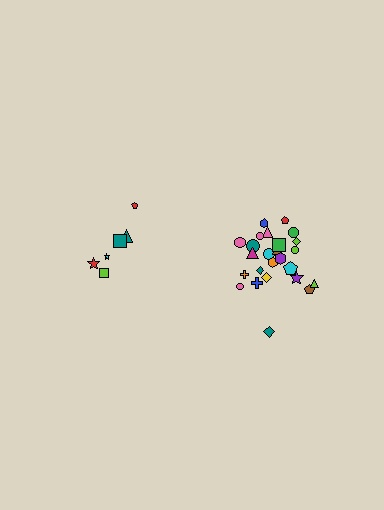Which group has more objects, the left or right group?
The right group.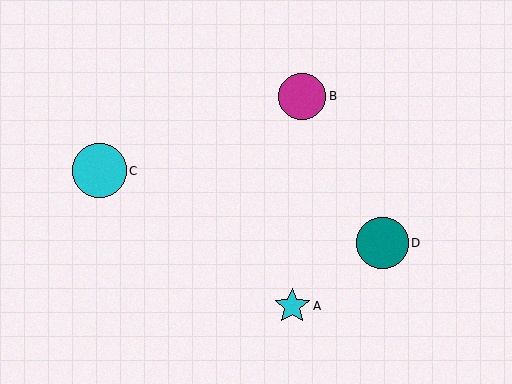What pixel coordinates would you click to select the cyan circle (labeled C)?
Click at (99, 171) to select the cyan circle C.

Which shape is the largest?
The cyan circle (labeled C) is the largest.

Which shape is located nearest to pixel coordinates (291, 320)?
The cyan star (labeled A) at (292, 306) is nearest to that location.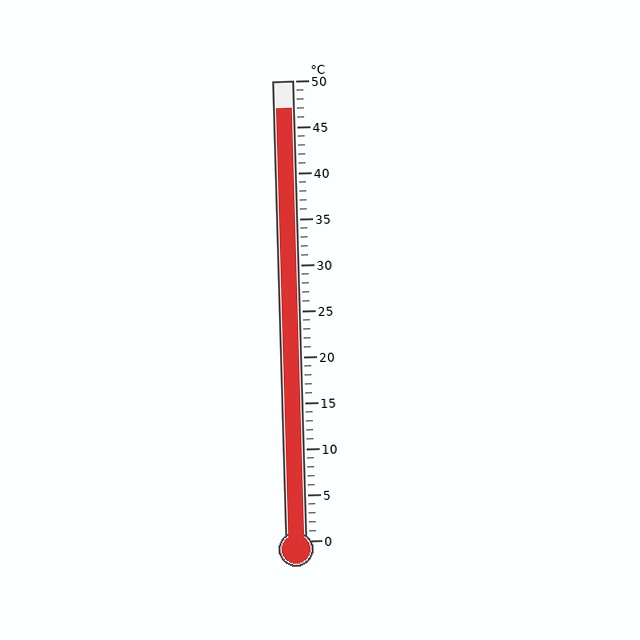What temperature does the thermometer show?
The thermometer shows approximately 47°C.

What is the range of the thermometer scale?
The thermometer scale ranges from 0°C to 50°C.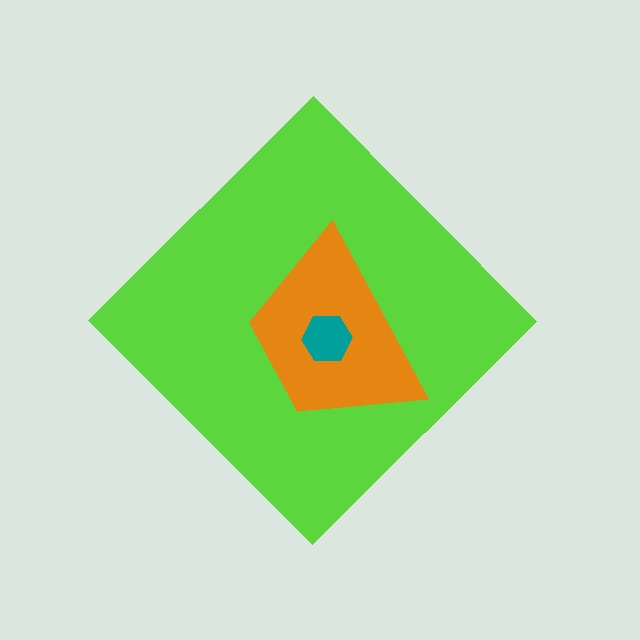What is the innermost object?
The teal hexagon.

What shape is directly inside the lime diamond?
The orange trapezoid.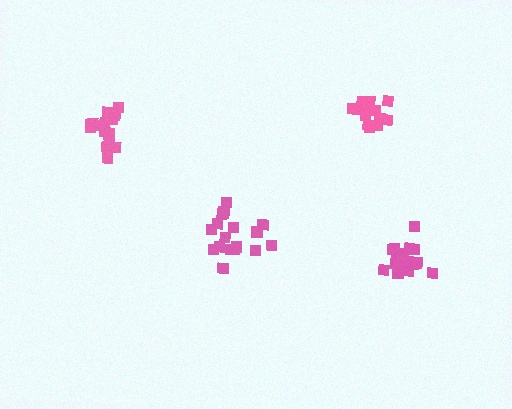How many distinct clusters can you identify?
There are 4 distinct clusters.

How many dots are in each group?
Group 1: 17 dots, Group 2: 15 dots, Group 3: 17 dots, Group 4: 18 dots (67 total).